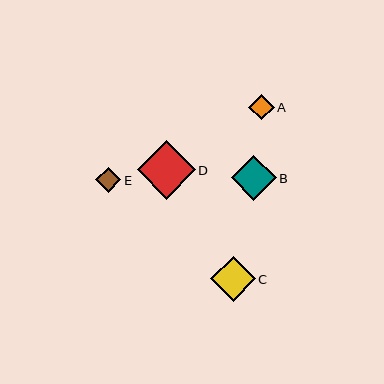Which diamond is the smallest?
Diamond E is the smallest with a size of approximately 25 pixels.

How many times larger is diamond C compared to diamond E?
Diamond C is approximately 1.8 times the size of diamond E.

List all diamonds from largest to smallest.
From largest to smallest: D, B, C, A, E.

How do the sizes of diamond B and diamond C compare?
Diamond B and diamond C are approximately the same size.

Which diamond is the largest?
Diamond D is the largest with a size of approximately 58 pixels.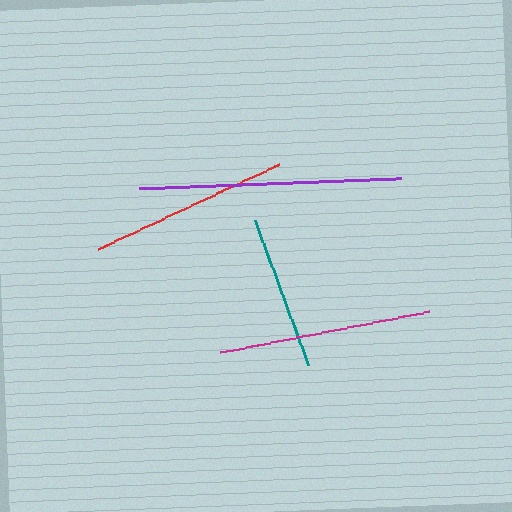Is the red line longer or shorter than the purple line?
The purple line is longer than the red line.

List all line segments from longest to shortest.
From longest to shortest: purple, magenta, red, teal.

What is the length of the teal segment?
The teal segment is approximately 155 pixels long.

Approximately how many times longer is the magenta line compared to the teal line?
The magenta line is approximately 1.4 times the length of the teal line.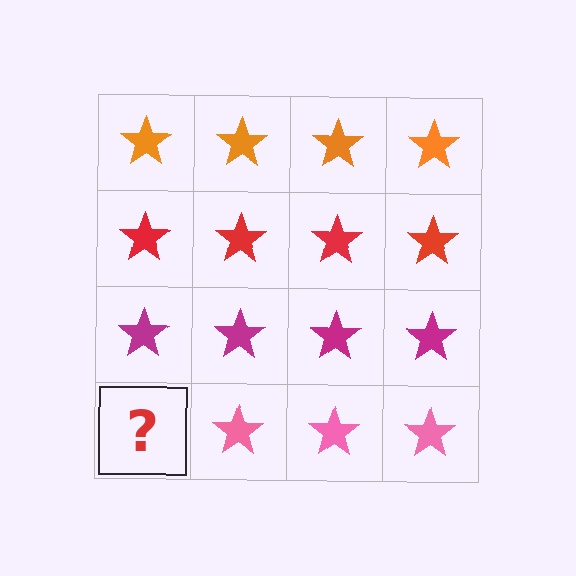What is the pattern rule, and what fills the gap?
The rule is that each row has a consistent color. The gap should be filled with a pink star.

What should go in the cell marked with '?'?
The missing cell should contain a pink star.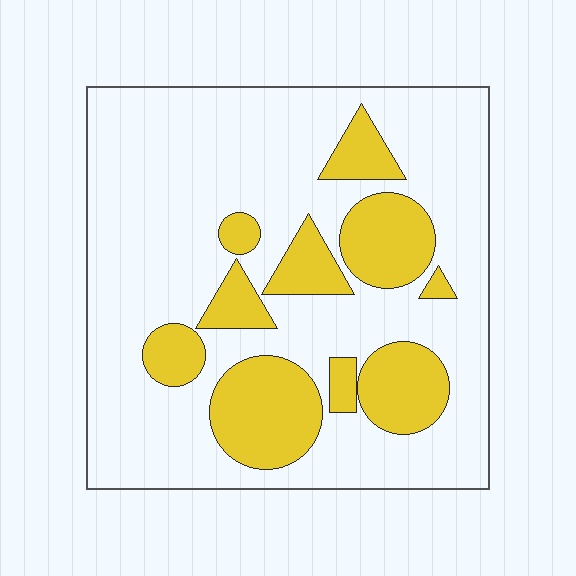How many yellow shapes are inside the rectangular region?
10.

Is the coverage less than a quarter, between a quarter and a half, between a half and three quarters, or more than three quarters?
Between a quarter and a half.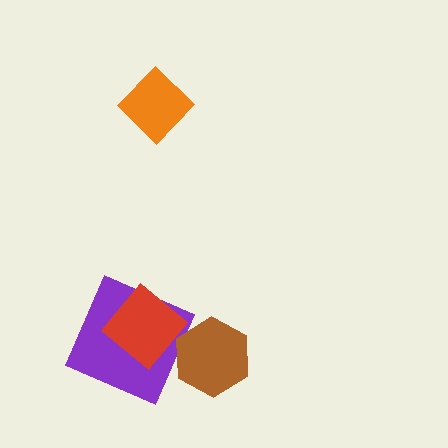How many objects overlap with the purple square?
1 object overlaps with the purple square.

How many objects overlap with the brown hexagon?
0 objects overlap with the brown hexagon.